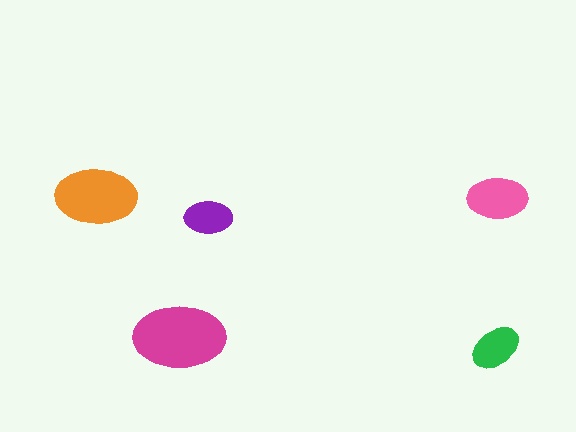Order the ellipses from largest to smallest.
the magenta one, the orange one, the pink one, the green one, the purple one.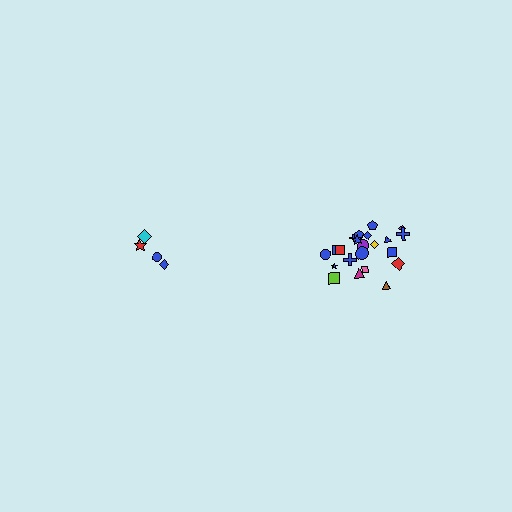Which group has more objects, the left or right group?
The right group.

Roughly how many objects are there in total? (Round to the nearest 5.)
Roughly 25 objects in total.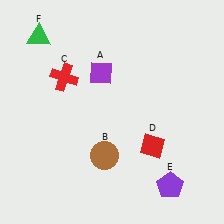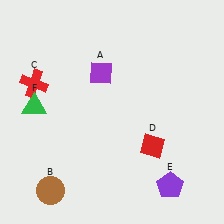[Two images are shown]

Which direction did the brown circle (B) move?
The brown circle (B) moved left.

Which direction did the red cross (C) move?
The red cross (C) moved left.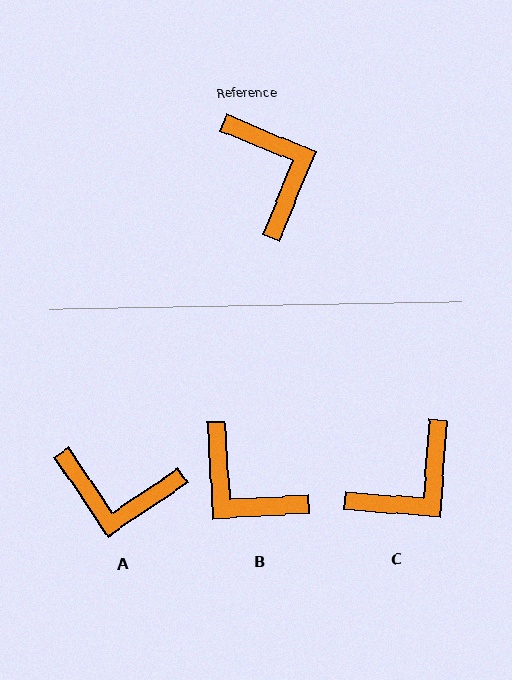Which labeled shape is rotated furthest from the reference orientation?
B, about 154 degrees away.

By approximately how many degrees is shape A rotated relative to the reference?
Approximately 123 degrees clockwise.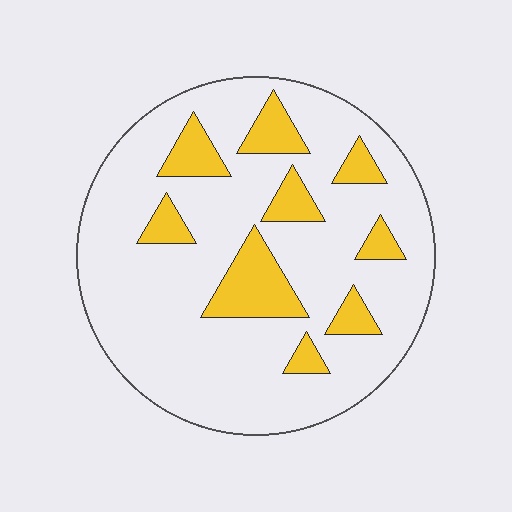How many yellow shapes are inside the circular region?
9.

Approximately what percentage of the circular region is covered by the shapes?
Approximately 20%.